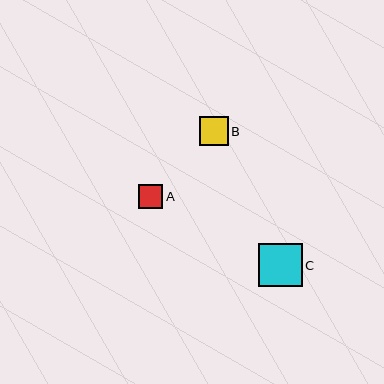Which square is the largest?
Square C is the largest with a size of approximately 44 pixels.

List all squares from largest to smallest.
From largest to smallest: C, B, A.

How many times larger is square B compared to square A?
Square B is approximately 1.2 times the size of square A.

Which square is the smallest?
Square A is the smallest with a size of approximately 25 pixels.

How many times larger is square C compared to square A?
Square C is approximately 1.8 times the size of square A.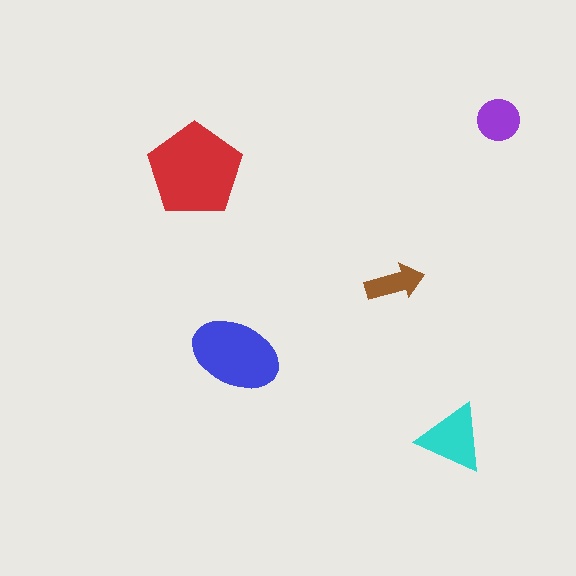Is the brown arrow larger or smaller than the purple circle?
Smaller.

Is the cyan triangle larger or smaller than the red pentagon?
Smaller.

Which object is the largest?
The red pentagon.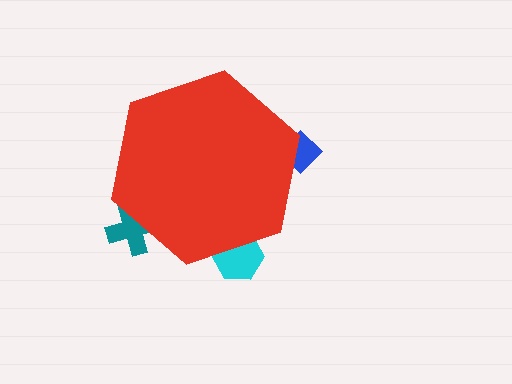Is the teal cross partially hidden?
Yes, the teal cross is partially hidden behind the red hexagon.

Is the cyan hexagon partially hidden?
Yes, the cyan hexagon is partially hidden behind the red hexagon.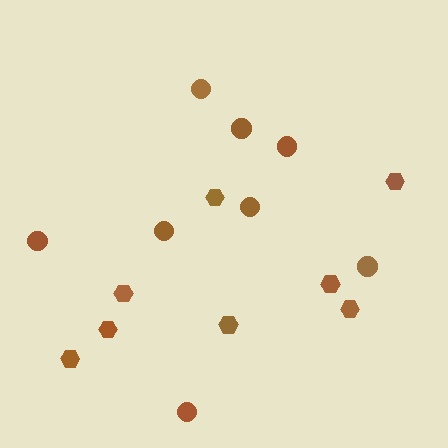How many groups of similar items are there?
There are 2 groups: one group of circles (8) and one group of hexagons (8).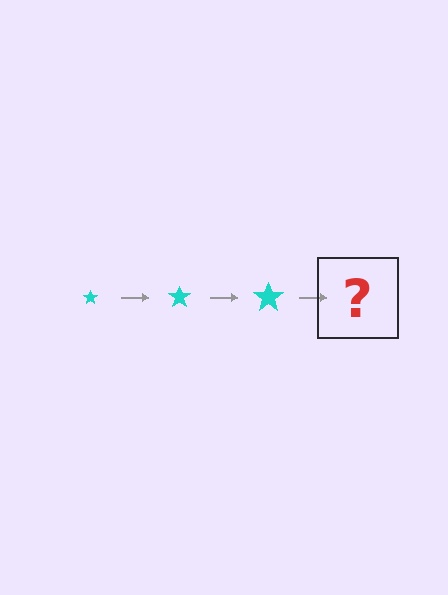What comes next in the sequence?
The next element should be a cyan star, larger than the previous one.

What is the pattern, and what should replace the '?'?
The pattern is that the star gets progressively larger each step. The '?' should be a cyan star, larger than the previous one.